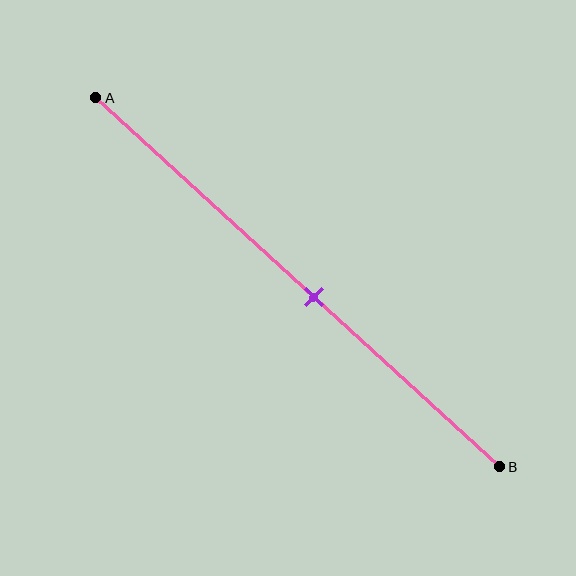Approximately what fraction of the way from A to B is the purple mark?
The purple mark is approximately 55% of the way from A to B.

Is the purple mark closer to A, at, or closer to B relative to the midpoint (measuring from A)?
The purple mark is closer to point B than the midpoint of segment AB.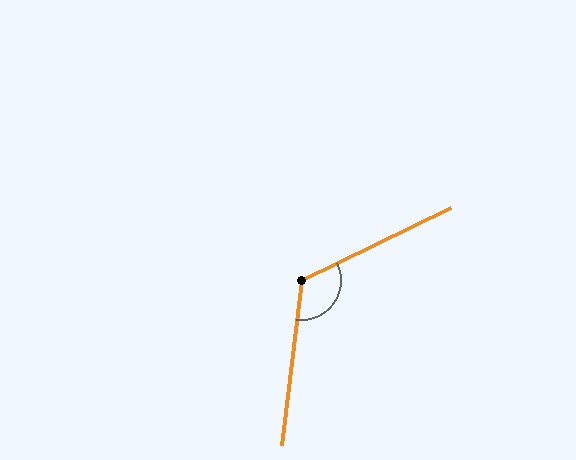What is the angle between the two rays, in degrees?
Approximately 123 degrees.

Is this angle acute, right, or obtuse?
It is obtuse.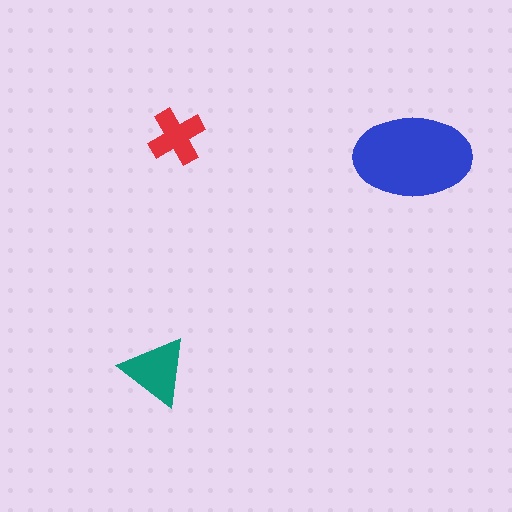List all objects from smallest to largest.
The red cross, the teal triangle, the blue ellipse.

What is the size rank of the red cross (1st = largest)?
3rd.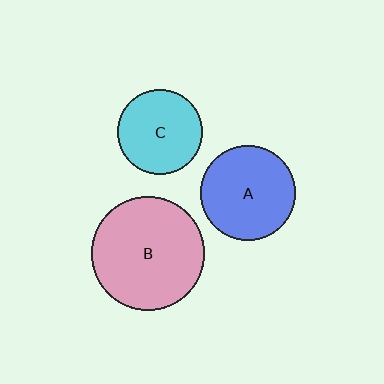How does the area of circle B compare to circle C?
Approximately 1.8 times.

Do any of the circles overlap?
No, none of the circles overlap.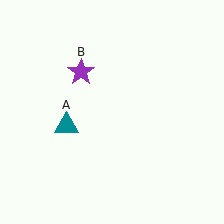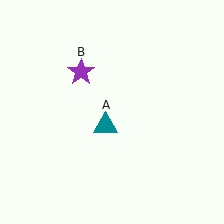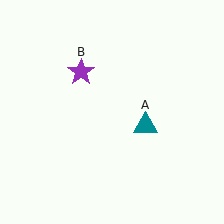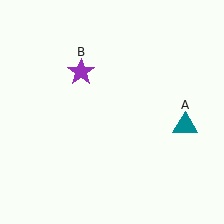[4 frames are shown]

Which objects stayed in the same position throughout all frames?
Purple star (object B) remained stationary.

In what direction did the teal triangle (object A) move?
The teal triangle (object A) moved right.